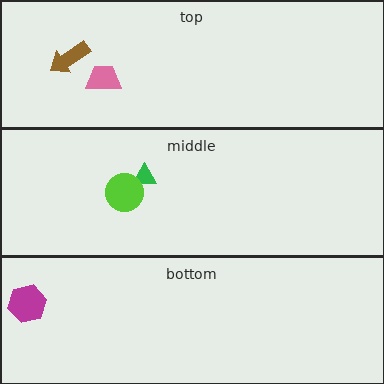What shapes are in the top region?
The brown arrow, the pink trapezoid.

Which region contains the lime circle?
The middle region.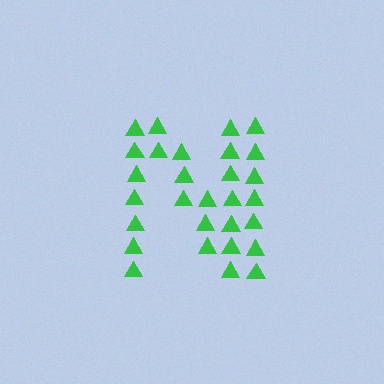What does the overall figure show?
The overall figure shows the letter N.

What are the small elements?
The small elements are triangles.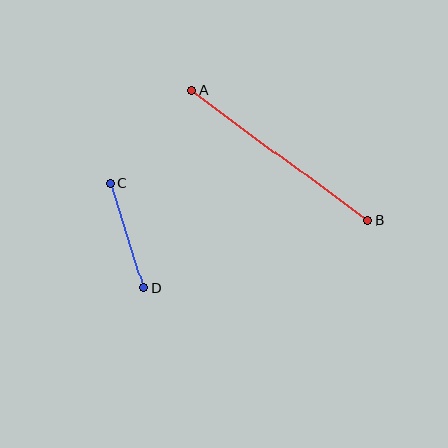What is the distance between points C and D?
The distance is approximately 109 pixels.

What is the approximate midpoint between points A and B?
The midpoint is at approximately (280, 155) pixels.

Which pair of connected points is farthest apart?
Points A and B are farthest apart.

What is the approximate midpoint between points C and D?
The midpoint is at approximately (127, 236) pixels.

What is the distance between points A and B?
The distance is approximately 219 pixels.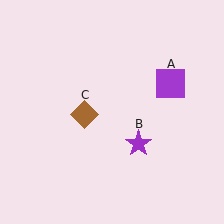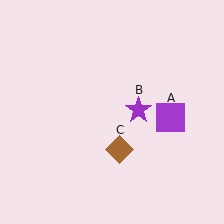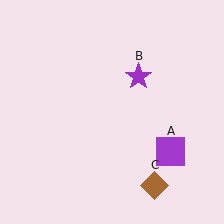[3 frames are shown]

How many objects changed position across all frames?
3 objects changed position: purple square (object A), purple star (object B), brown diamond (object C).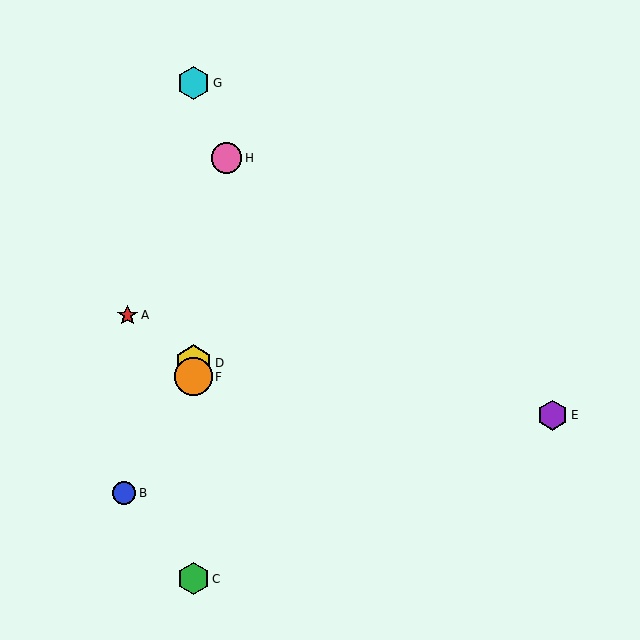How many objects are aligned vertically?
4 objects (C, D, F, G) are aligned vertically.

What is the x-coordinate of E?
Object E is at x≈553.